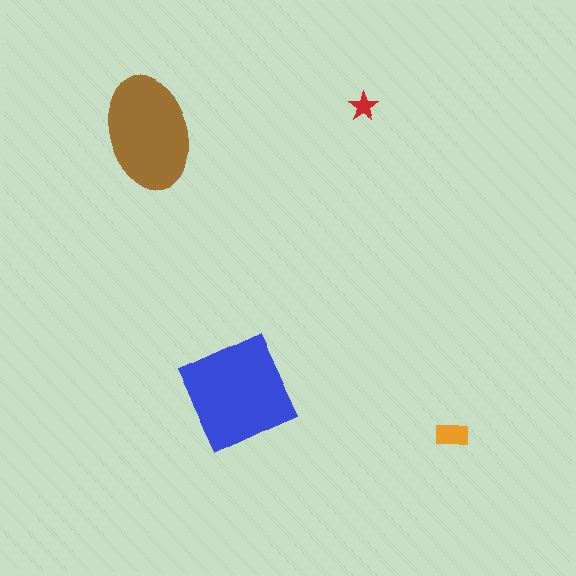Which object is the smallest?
The red star.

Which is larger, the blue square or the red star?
The blue square.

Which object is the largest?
The blue square.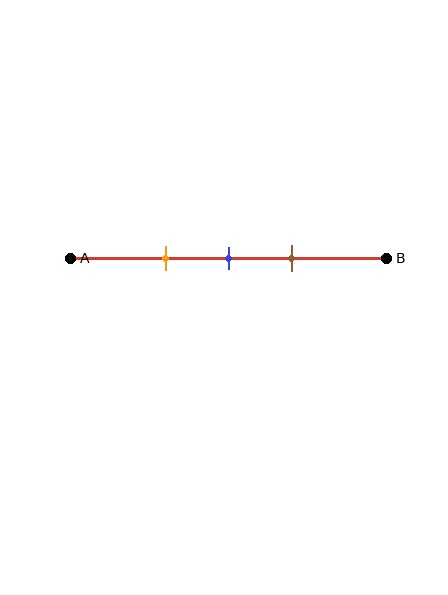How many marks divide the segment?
There are 3 marks dividing the segment.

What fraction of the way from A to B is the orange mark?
The orange mark is approximately 30% (0.3) of the way from A to B.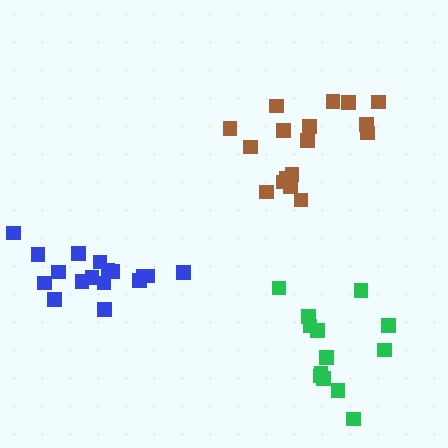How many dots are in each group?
Group 1: 13 dots, Group 2: 17 dots, Group 3: 17 dots (47 total).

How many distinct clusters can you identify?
There are 3 distinct clusters.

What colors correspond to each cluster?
The clusters are colored: green, blue, brown.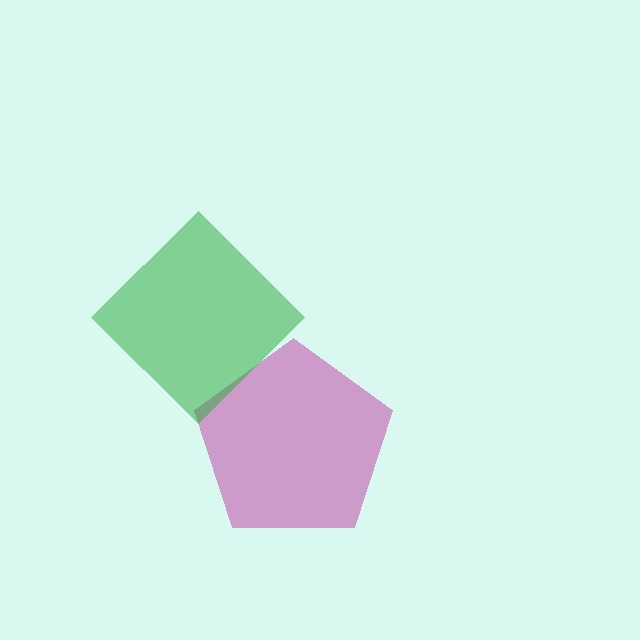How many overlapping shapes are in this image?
There are 2 overlapping shapes in the image.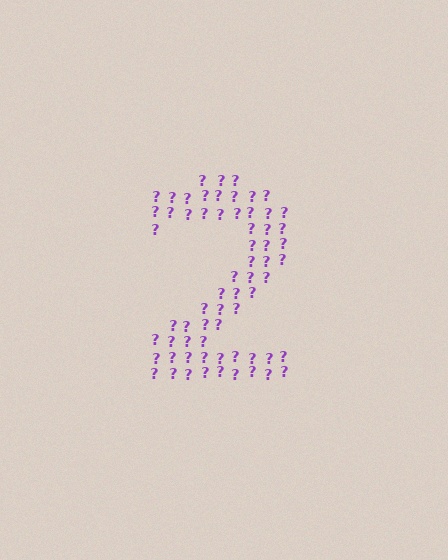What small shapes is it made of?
It is made of small question marks.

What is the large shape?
The large shape is the digit 2.